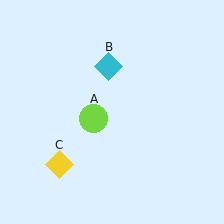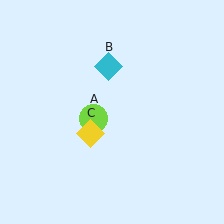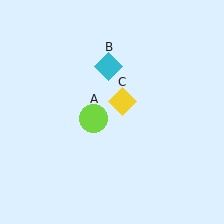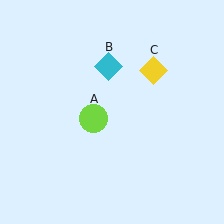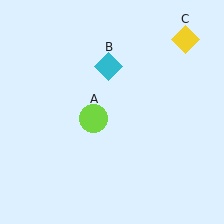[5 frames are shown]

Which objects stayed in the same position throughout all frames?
Lime circle (object A) and cyan diamond (object B) remained stationary.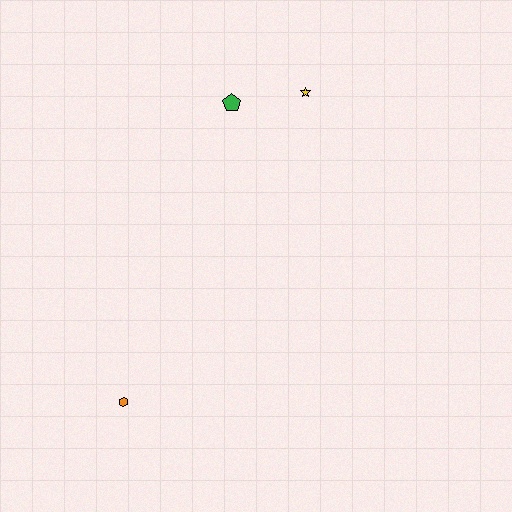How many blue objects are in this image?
There are no blue objects.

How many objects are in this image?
There are 3 objects.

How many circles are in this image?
There are no circles.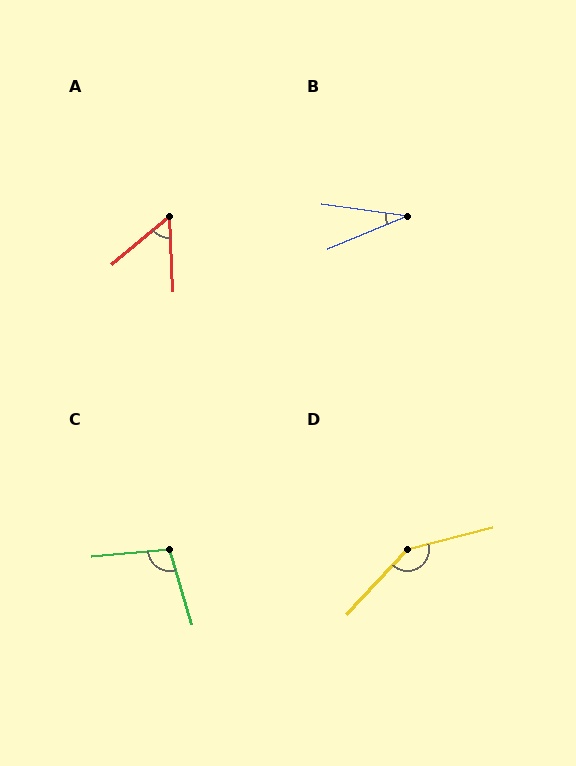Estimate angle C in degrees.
Approximately 102 degrees.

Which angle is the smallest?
B, at approximately 30 degrees.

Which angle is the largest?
D, at approximately 147 degrees.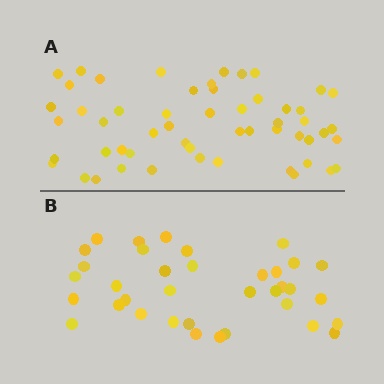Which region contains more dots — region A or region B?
Region A (the top region) has more dots.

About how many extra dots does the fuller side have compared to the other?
Region A has approximately 20 more dots than region B.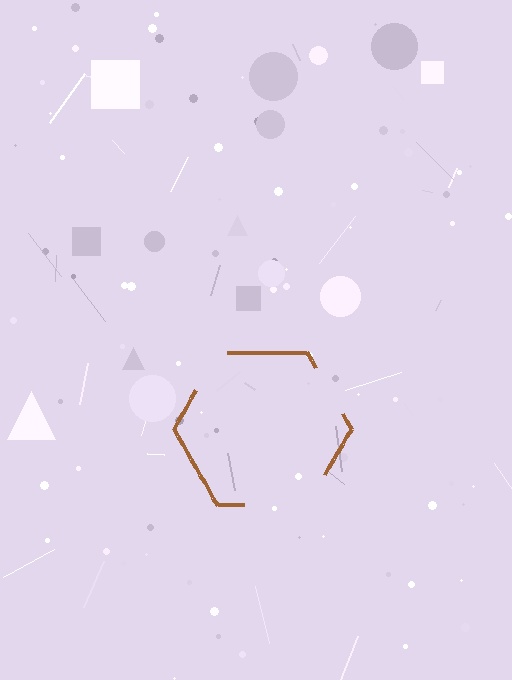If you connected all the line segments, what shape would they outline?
They would outline a hexagon.